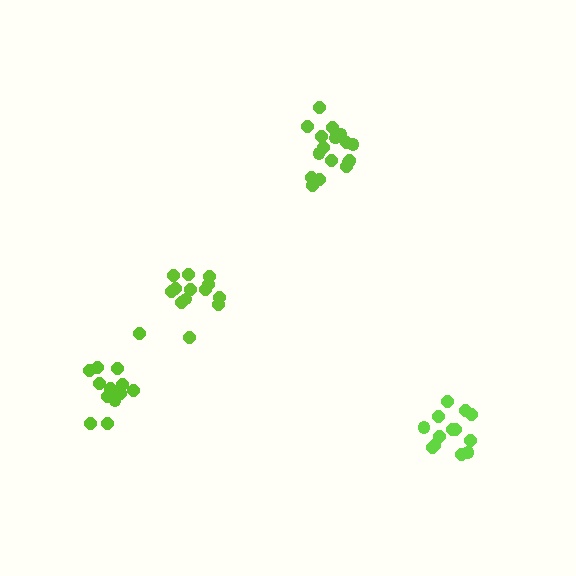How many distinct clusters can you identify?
There are 4 distinct clusters.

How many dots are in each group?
Group 1: 13 dots, Group 2: 17 dots, Group 3: 13 dots, Group 4: 13 dots (56 total).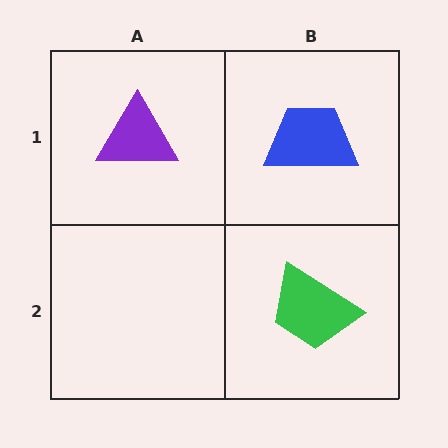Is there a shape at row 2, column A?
No, that cell is empty.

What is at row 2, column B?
A green trapezoid.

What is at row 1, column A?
A purple triangle.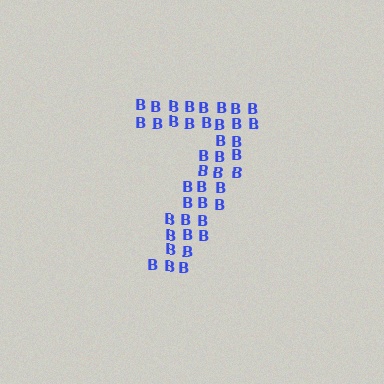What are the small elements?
The small elements are letter B's.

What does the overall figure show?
The overall figure shows the digit 7.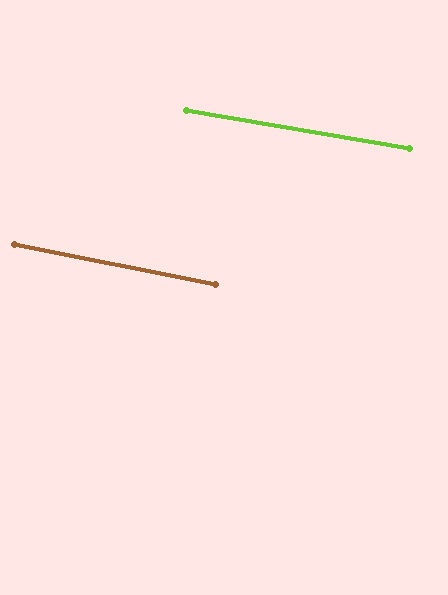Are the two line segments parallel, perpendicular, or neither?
Parallel — their directions differ by only 1.8°.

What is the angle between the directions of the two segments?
Approximately 2 degrees.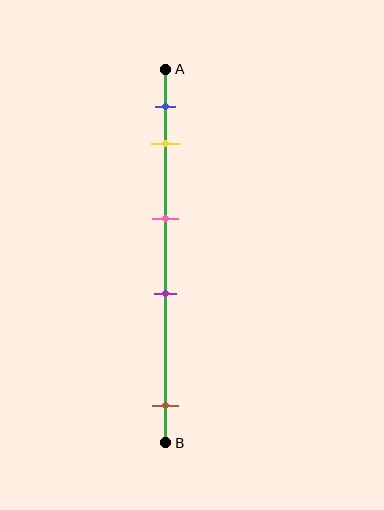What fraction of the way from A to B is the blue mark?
The blue mark is approximately 10% (0.1) of the way from A to B.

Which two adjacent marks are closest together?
The blue and yellow marks are the closest adjacent pair.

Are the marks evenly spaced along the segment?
No, the marks are not evenly spaced.